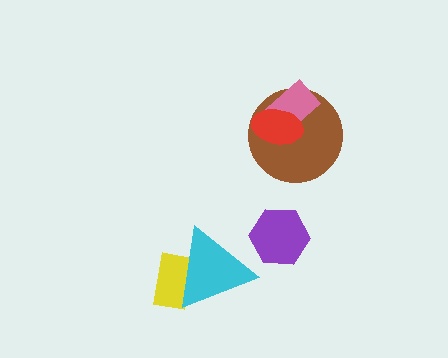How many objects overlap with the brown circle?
2 objects overlap with the brown circle.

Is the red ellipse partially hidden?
No, no other shape covers it.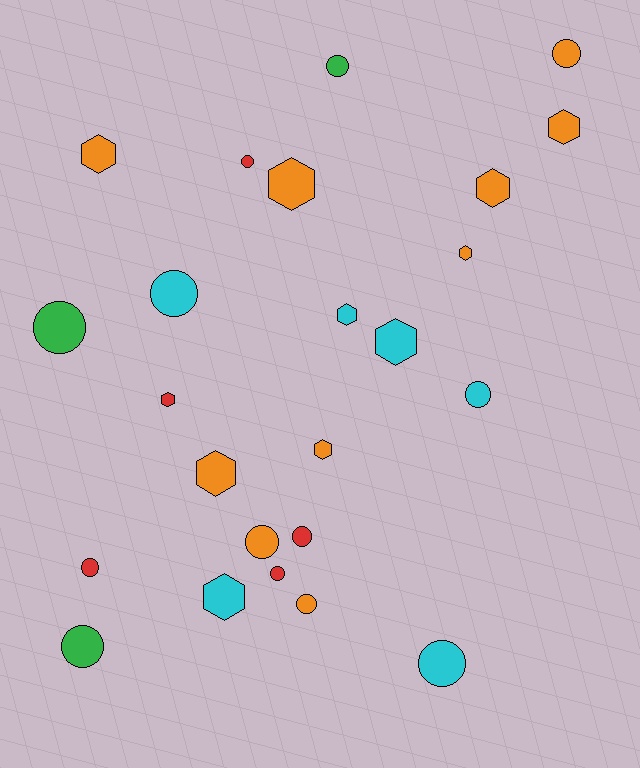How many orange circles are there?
There are 3 orange circles.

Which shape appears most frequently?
Circle, with 13 objects.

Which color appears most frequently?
Orange, with 10 objects.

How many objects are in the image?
There are 24 objects.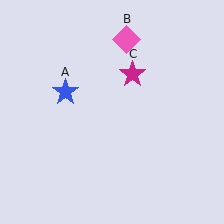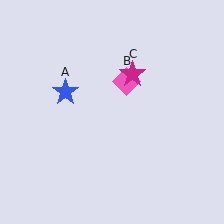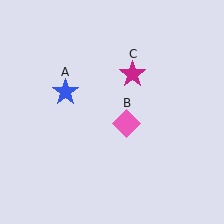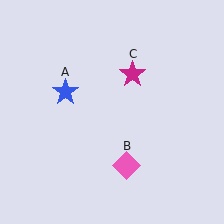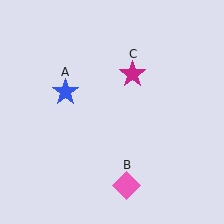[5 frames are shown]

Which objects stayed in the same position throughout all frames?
Blue star (object A) and magenta star (object C) remained stationary.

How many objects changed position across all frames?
1 object changed position: pink diamond (object B).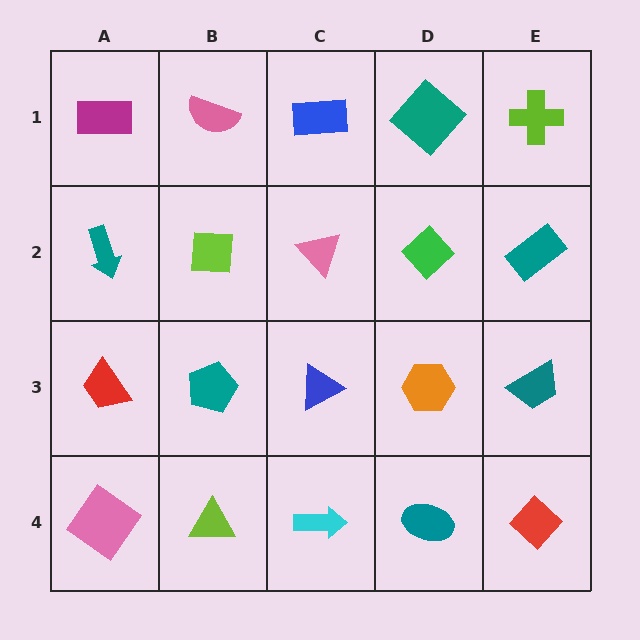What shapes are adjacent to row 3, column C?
A pink triangle (row 2, column C), a cyan arrow (row 4, column C), a teal pentagon (row 3, column B), an orange hexagon (row 3, column D).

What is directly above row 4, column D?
An orange hexagon.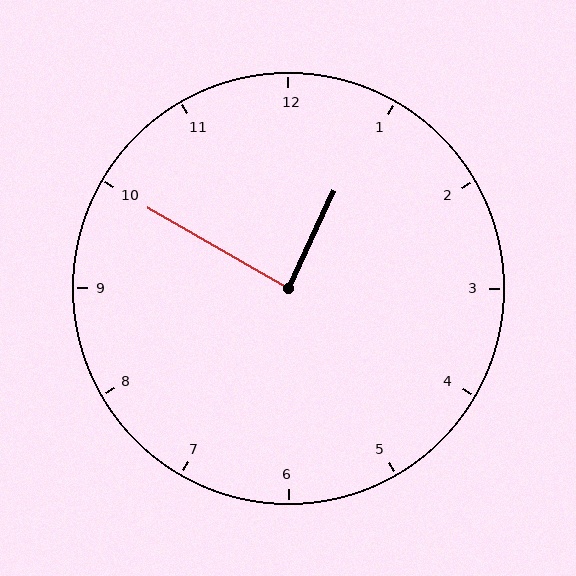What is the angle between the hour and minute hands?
Approximately 85 degrees.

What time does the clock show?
12:50.